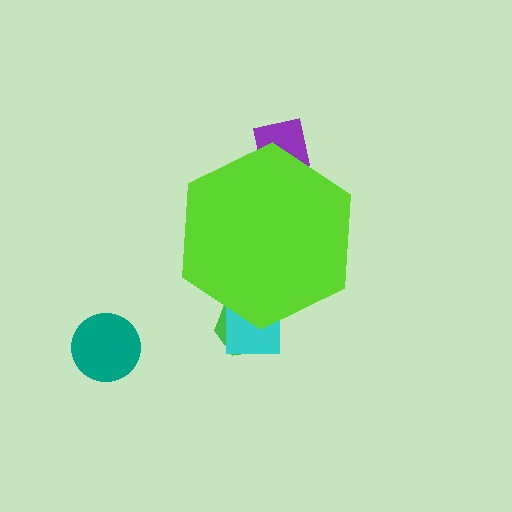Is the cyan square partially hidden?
Yes, the cyan square is partially hidden behind the lime hexagon.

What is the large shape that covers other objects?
A lime hexagon.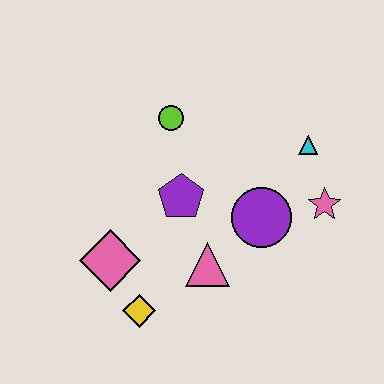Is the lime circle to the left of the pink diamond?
No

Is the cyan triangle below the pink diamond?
No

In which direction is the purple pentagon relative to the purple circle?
The purple pentagon is to the left of the purple circle.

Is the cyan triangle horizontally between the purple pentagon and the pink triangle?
No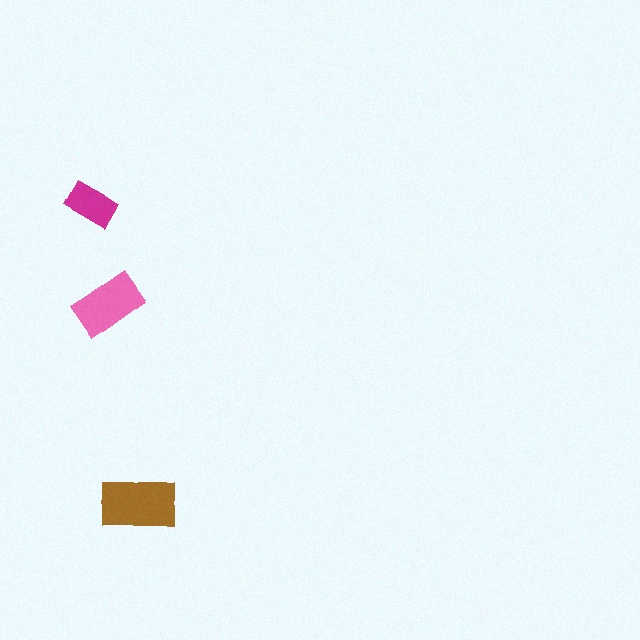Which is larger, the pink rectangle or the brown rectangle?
The brown one.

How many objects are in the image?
There are 3 objects in the image.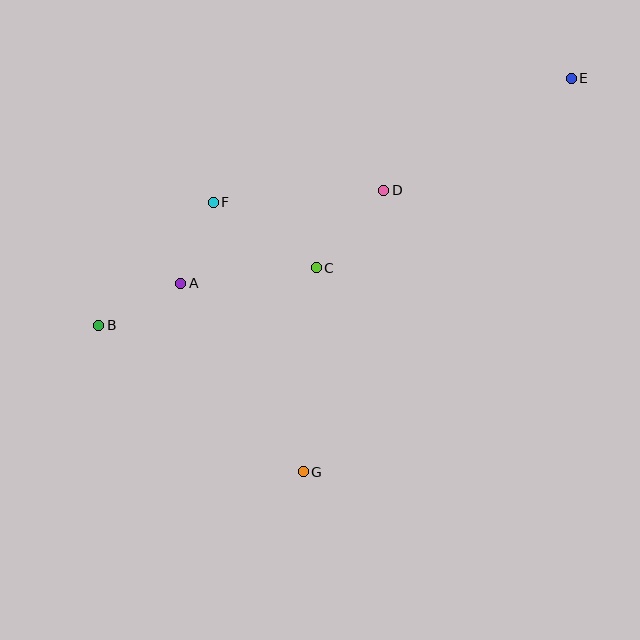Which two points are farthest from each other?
Points B and E are farthest from each other.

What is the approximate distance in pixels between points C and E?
The distance between C and E is approximately 318 pixels.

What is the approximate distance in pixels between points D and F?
The distance between D and F is approximately 171 pixels.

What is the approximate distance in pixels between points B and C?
The distance between B and C is approximately 225 pixels.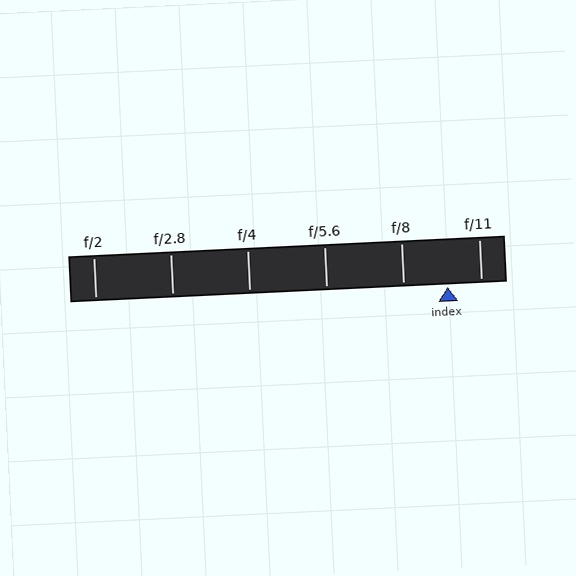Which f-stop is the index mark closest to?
The index mark is closest to f/11.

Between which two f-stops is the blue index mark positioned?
The index mark is between f/8 and f/11.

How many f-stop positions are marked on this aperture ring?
There are 6 f-stop positions marked.